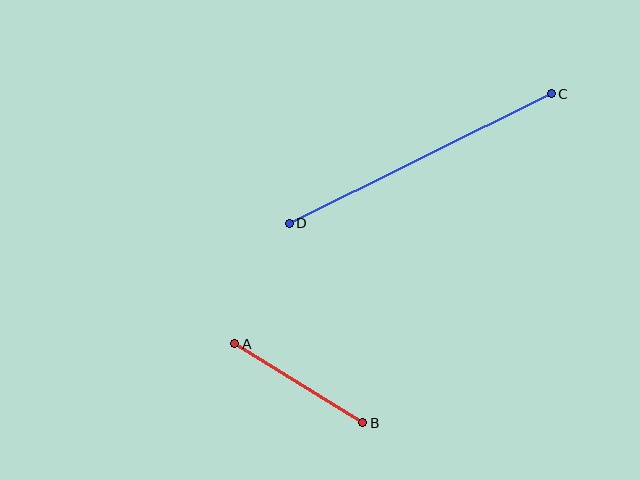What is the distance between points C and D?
The distance is approximately 292 pixels.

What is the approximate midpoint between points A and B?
The midpoint is at approximately (299, 383) pixels.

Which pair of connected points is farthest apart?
Points C and D are farthest apart.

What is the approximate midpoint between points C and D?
The midpoint is at approximately (420, 159) pixels.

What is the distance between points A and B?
The distance is approximately 150 pixels.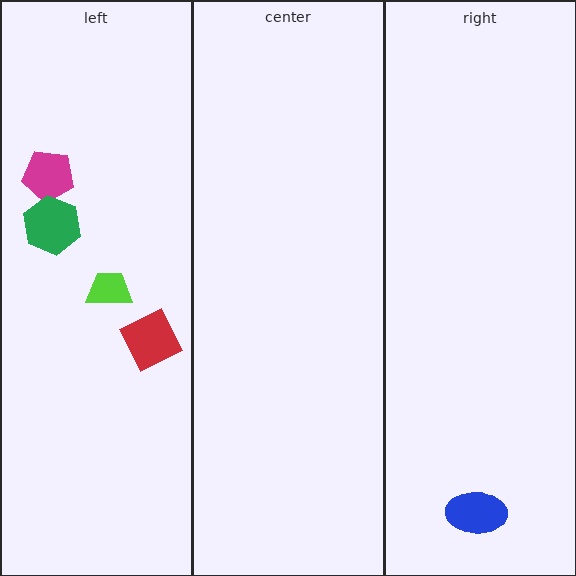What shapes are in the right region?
The blue ellipse.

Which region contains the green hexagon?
The left region.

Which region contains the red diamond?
The left region.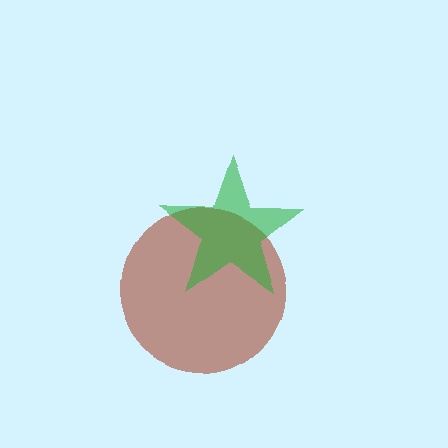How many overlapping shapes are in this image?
There are 2 overlapping shapes in the image.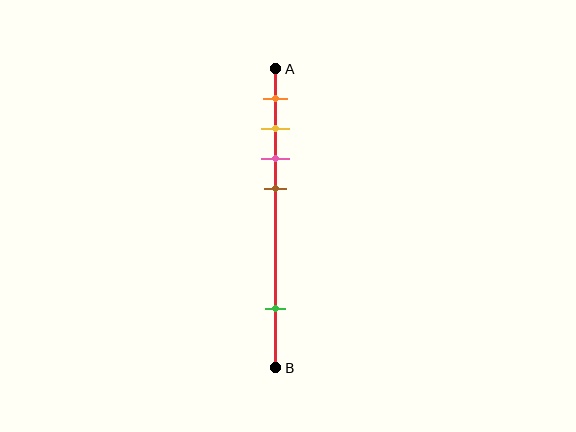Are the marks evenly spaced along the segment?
No, the marks are not evenly spaced.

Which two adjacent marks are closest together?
The yellow and pink marks are the closest adjacent pair.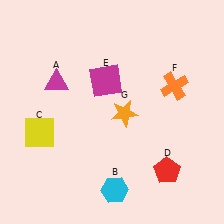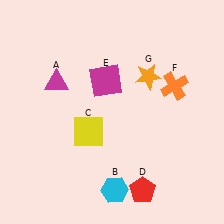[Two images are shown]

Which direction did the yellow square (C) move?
The yellow square (C) moved right.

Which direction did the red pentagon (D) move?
The red pentagon (D) moved left.